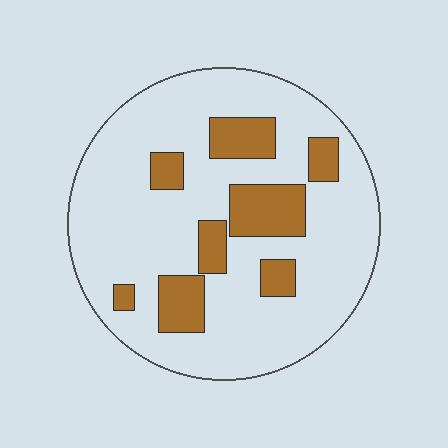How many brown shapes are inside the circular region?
8.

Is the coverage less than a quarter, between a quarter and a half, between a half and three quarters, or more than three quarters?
Less than a quarter.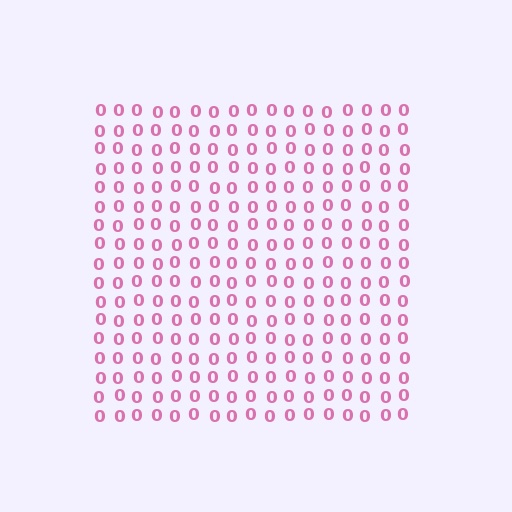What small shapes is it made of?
It is made of small digit 0's.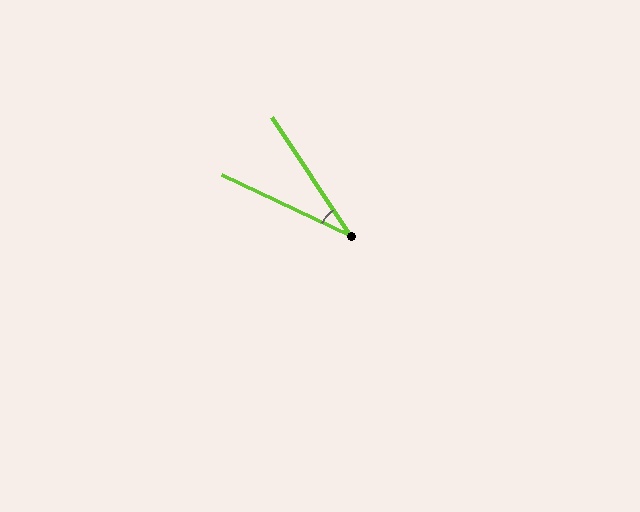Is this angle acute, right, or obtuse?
It is acute.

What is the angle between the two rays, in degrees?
Approximately 31 degrees.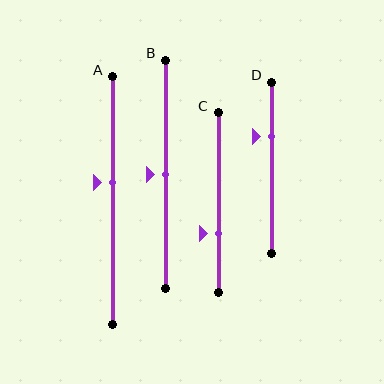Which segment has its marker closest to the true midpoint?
Segment B has its marker closest to the true midpoint.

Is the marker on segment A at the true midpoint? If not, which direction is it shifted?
No, the marker on segment A is shifted upward by about 7% of the segment length.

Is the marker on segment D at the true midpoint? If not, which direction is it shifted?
No, the marker on segment D is shifted upward by about 19% of the segment length.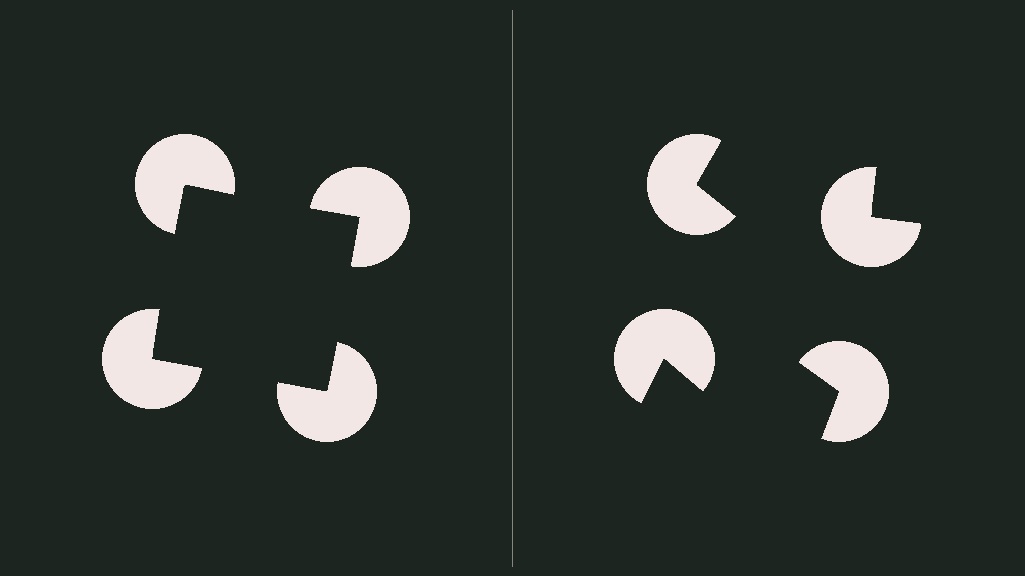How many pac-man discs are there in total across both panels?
8 — 4 on each side.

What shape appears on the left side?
An illusory square.